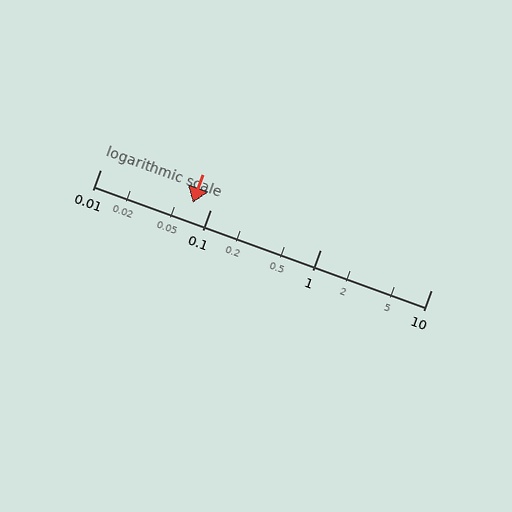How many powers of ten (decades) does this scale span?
The scale spans 3 decades, from 0.01 to 10.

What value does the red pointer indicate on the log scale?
The pointer indicates approximately 0.069.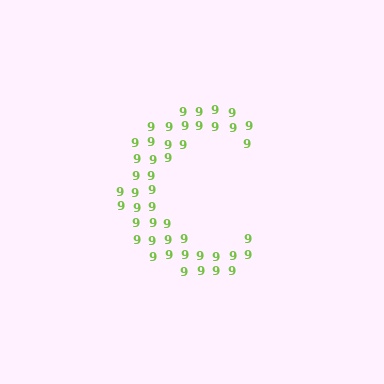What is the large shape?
The large shape is the letter C.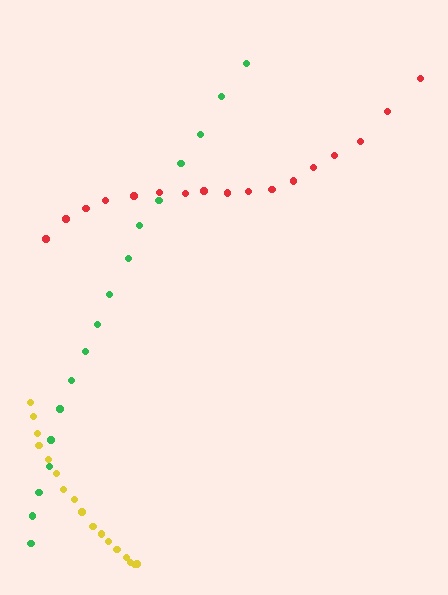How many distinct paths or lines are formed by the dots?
There are 3 distinct paths.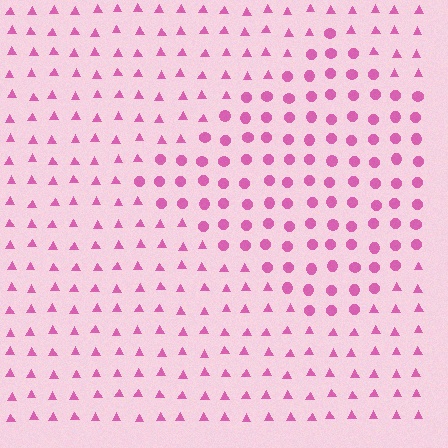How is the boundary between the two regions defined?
The boundary is defined by a change in element shape: circles inside vs. triangles outside. All elements share the same color and spacing.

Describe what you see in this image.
The image is filled with small pink elements arranged in a uniform grid. A diamond-shaped region contains circles, while the surrounding area contains triangles. The boundary is defined purely by the change in element shape.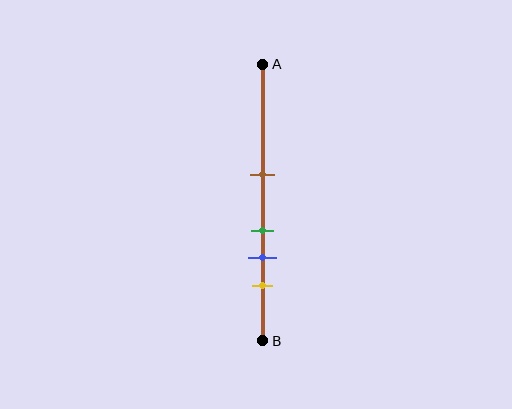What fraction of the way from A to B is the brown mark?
The brown mark is approximately 40% (0.4) of the way from A to B.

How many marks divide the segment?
There are 4 marks dividing the segment.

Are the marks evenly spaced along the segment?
No, the marks are not evenly spaced.